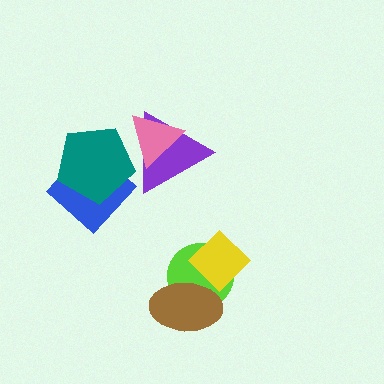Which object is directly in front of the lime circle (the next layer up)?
The brown ellipse is directly in front of the lime circle.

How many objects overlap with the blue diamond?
1 object overlaps with the blue diamond.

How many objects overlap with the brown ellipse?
2 objects overlap with the brown ellipse.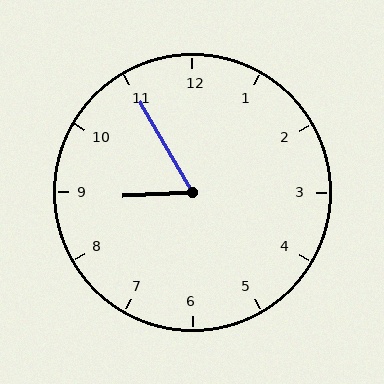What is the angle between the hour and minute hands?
Approximately 62 degrees.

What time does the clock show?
8:55.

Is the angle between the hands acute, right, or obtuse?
It is acute.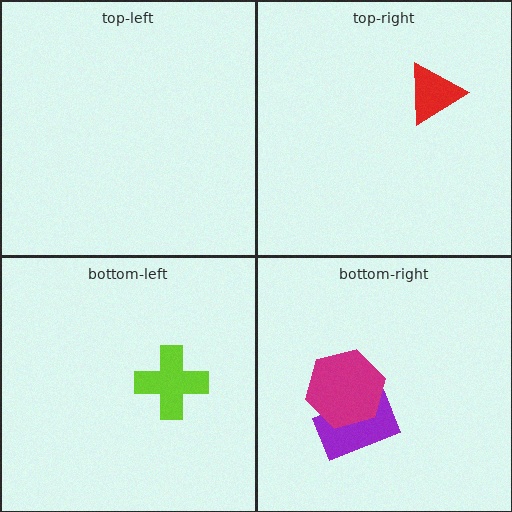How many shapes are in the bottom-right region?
2.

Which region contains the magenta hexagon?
The bottom-right region.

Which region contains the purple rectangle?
The bottom-right region.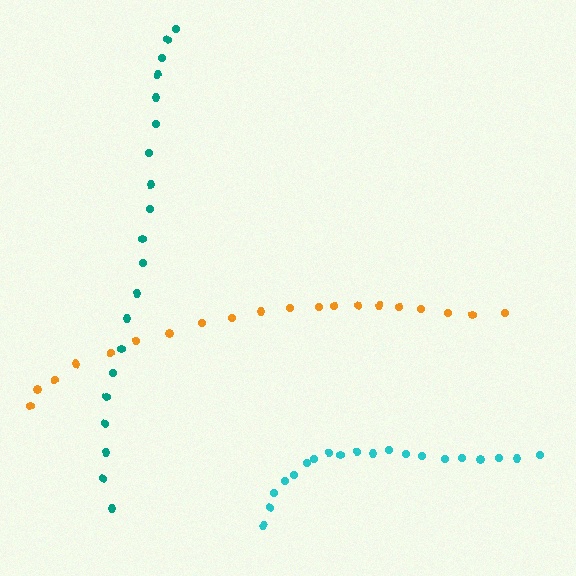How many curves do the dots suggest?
There are 3 distinct paths.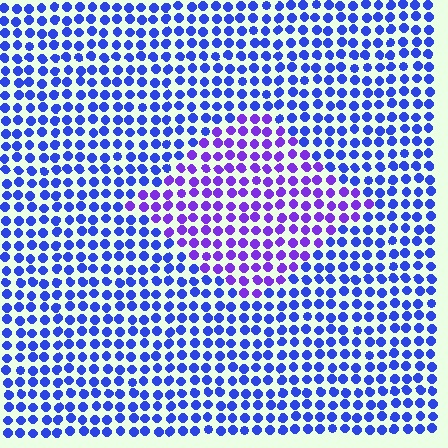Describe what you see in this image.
The image is filled with small blue elements in a uniform arrangement. A diamond-shaped region is visible where the elements are tinted to a slightly different hue, forming a subtle color boundary.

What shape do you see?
I see a diamond.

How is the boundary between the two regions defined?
The boundary is defined purely by a slight shift in hue (about 35 degrees). Spacing, size, and orientation are identical on both sides.